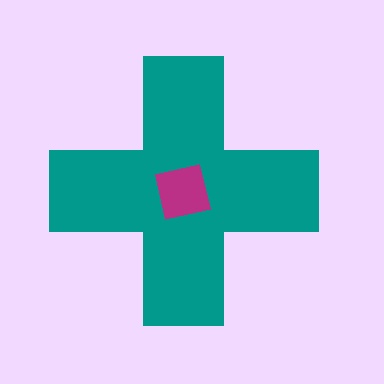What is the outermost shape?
The teal cross.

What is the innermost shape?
The magenta square.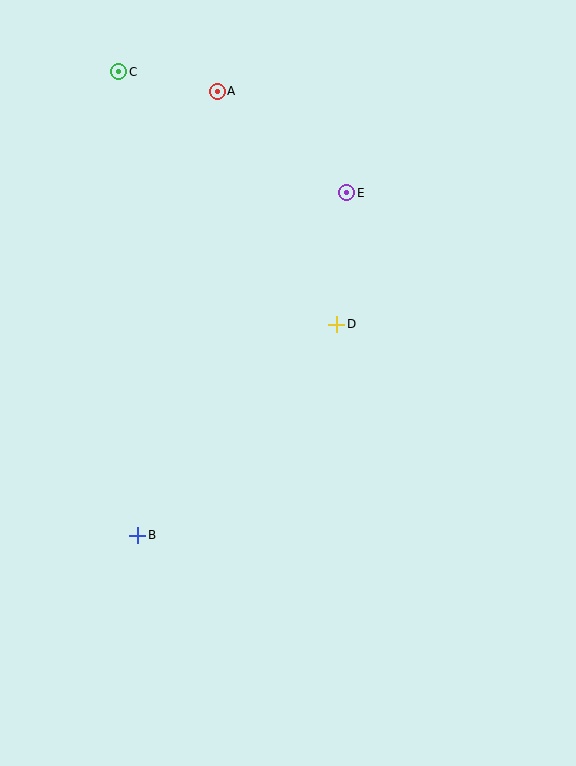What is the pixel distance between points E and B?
The distance between E and B is 401 pixels.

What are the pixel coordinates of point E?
Point E is at (347, 193).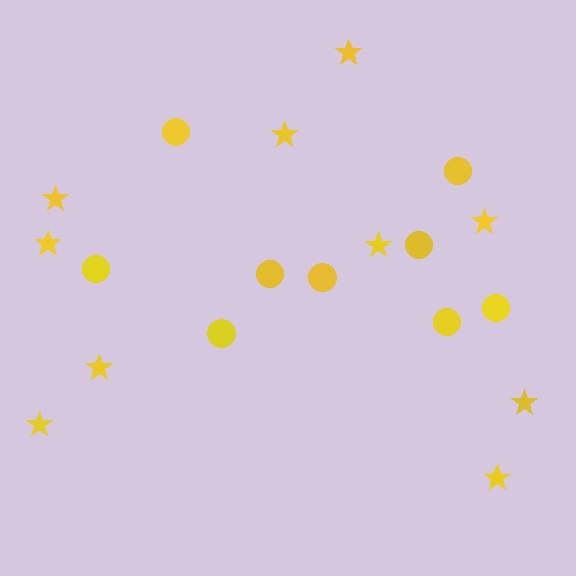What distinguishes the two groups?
There are 2 groups: one group of circles (9) and one group of stars (10).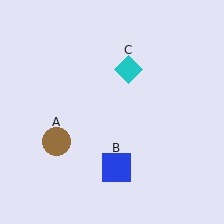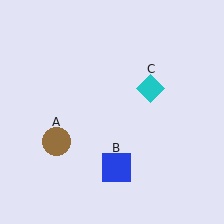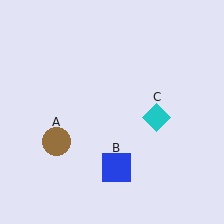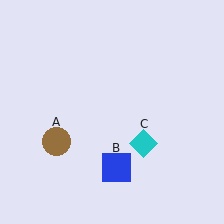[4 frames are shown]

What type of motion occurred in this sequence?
The cyan diamond (object C) rotated clockwise around the center of the scene.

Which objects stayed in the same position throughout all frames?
Brown circle (object A) and blue square (object B) remained stationary.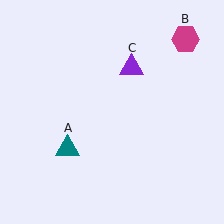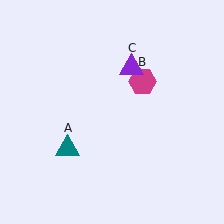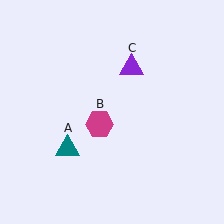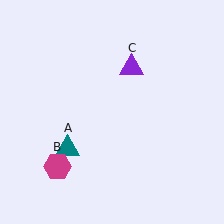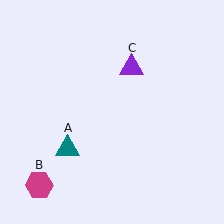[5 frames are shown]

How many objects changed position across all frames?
1 object changed position: magenta hexagon (object B).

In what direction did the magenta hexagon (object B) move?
The magenta hexagon (object B) moved down and to the left.